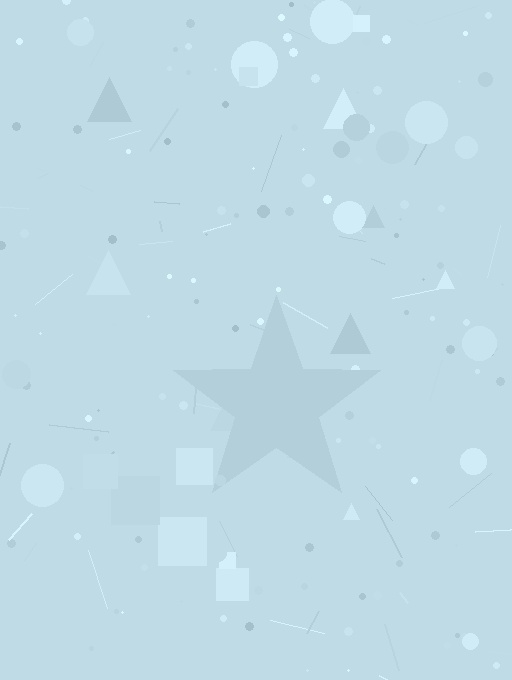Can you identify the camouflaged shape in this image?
The camouflaged shape is a star.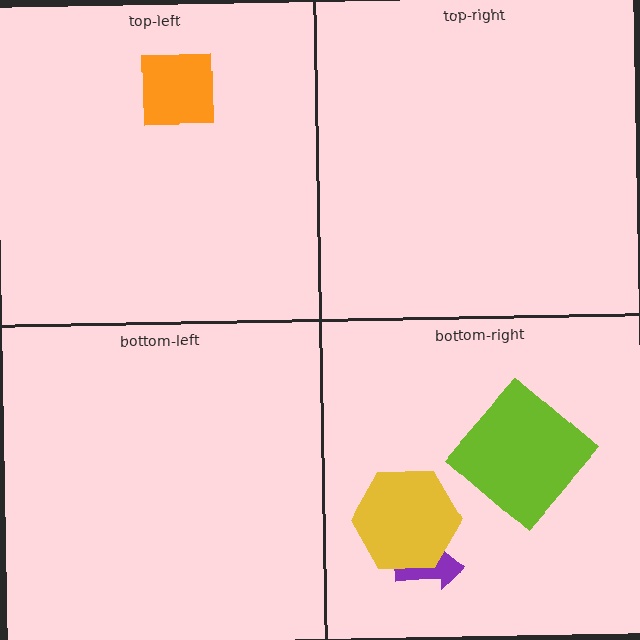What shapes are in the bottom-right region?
The purple arrow, the lime diamond, the yellow hexagon.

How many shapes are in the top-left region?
1.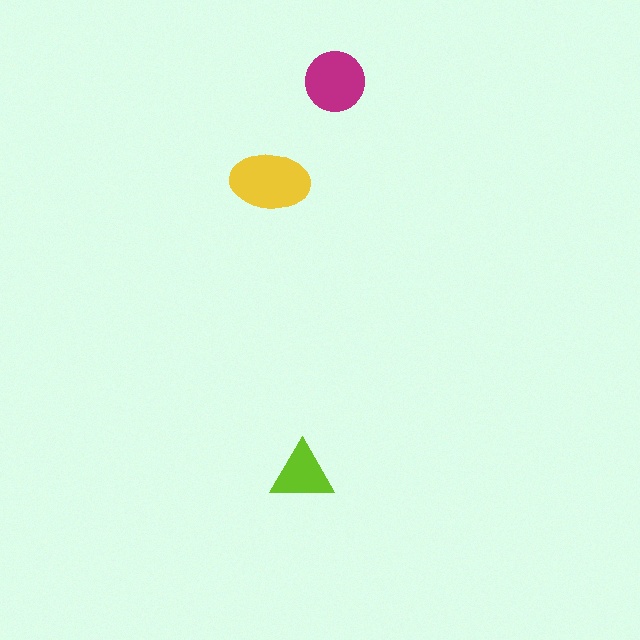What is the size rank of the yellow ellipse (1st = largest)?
1st.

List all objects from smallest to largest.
The lime triangle, the magenta circle, the yellow ellipse.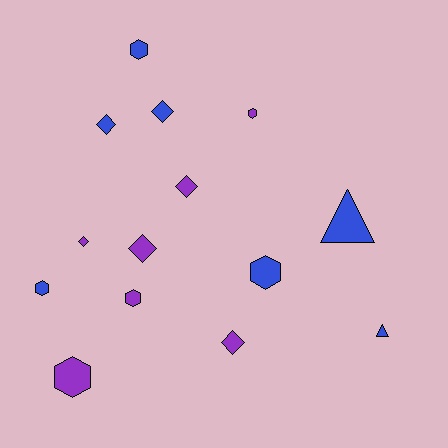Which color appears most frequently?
Blue, with 7 objects.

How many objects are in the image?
There are 14 objects.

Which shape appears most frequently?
Diamond, with 6 objects.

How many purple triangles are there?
There are no purple triangles.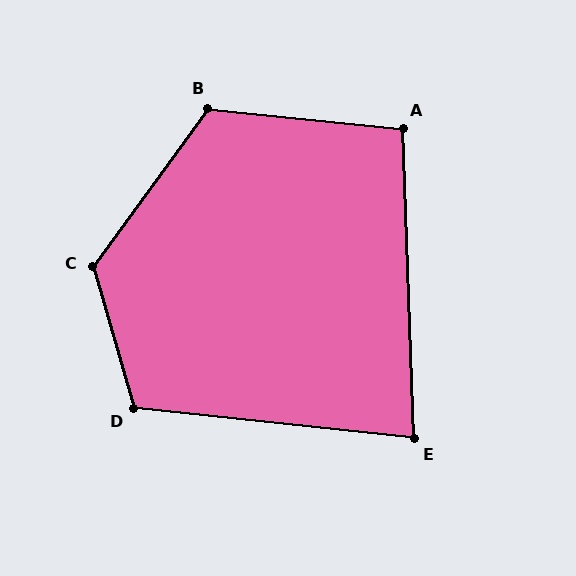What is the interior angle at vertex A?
Approximately 98 degrees (obtuse).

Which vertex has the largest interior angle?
C, at approximately 128 degrees.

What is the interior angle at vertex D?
Approximately 112 degrees (obtuse).